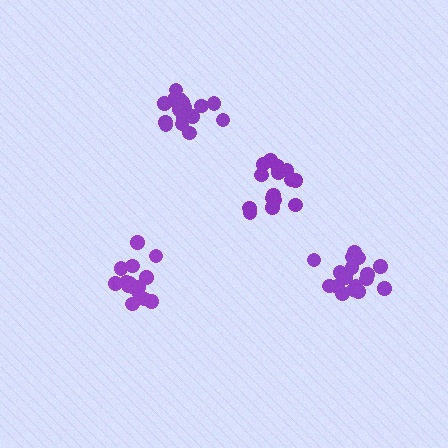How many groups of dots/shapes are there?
There are 4 groups.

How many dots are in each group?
Group 1: 18 dots, Group 2: 16 dots, Group 3: 15 dots, Group 4: 18 dots (67 total).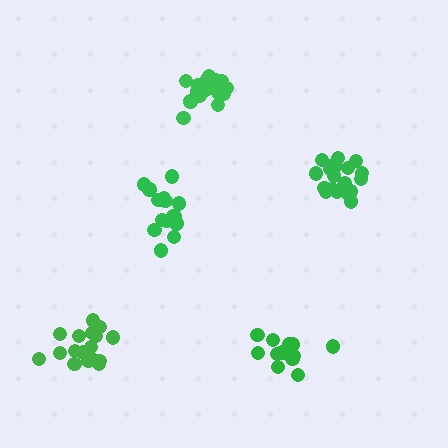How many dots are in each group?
Group 1: 15 dots, Group 2: 14 dots, Group 3: 20 dots, Group 4: 18 dots, Group 5: 18 dots (85 total).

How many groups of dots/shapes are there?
There are 5 groups.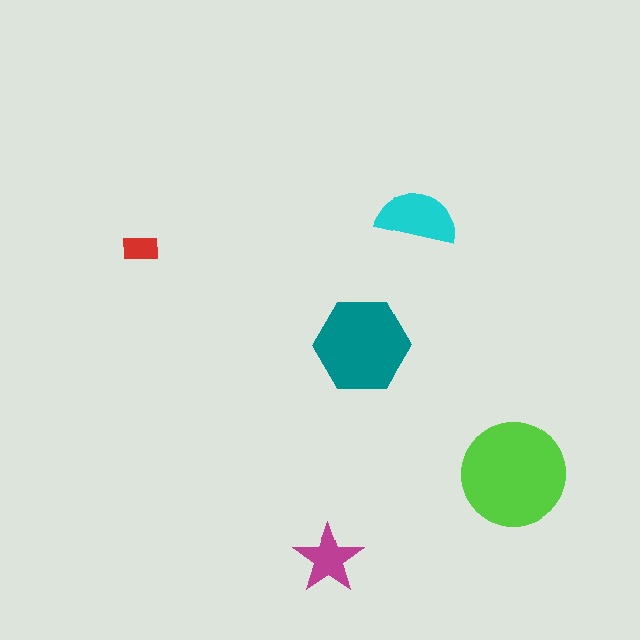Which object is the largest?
The lime circle.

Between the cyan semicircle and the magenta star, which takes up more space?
The cyan semicircle.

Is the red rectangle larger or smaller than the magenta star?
Smaller.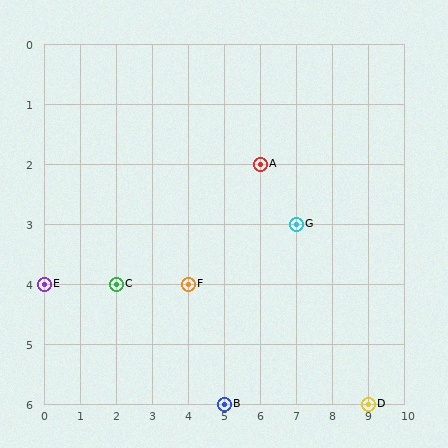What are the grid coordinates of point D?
Point D is at grid coordinates (9, 6).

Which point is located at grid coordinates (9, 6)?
Point D is at (9, 6).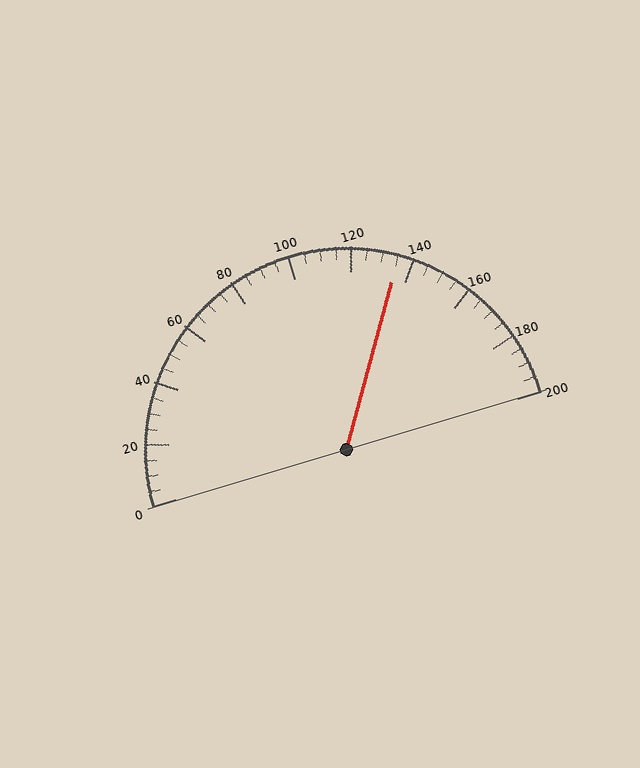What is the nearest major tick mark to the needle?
The nearest major tick mark is 140.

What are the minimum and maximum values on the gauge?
The gauge ranges from 0 to 200.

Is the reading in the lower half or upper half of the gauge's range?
The reading is in the upper half of the range (0 to 200).